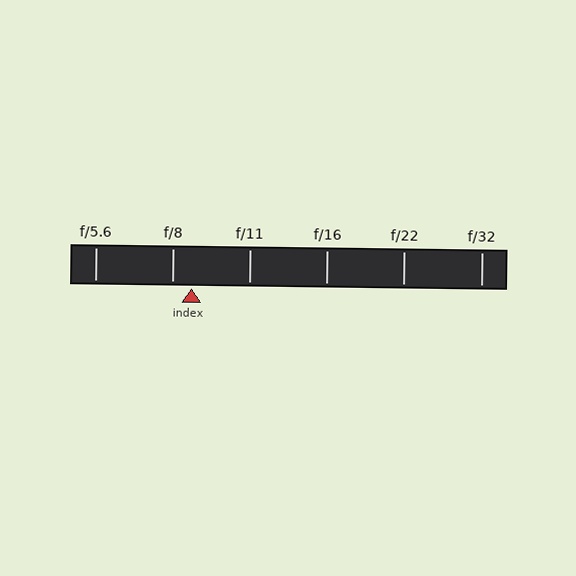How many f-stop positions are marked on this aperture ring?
There are 6 f-stop positions marked.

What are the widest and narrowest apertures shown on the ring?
The widest aperture shown is f/5.6 and the narrowest is f/32.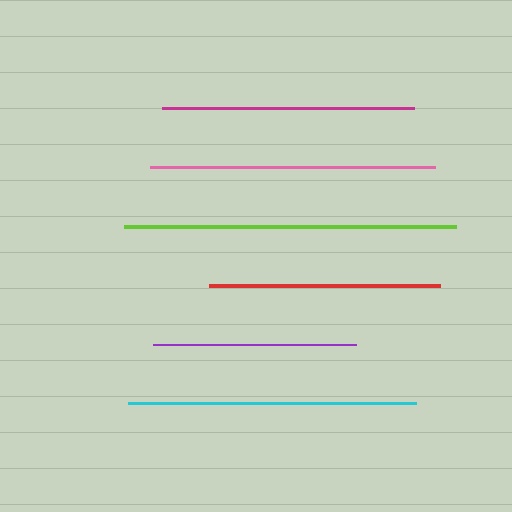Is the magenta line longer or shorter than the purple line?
The magenta line is longer than the purple line.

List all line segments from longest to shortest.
From longest to shortest: lime, cyan, pink, magenta, red, purple.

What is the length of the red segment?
The red segment is approximately 231 pixels long.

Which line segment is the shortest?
The purple line is the shortest at approximately 203 pixels.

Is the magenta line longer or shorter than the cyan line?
The cyan line is longer than the magenta line.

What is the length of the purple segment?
The purple segment is approximately 203 pixels long.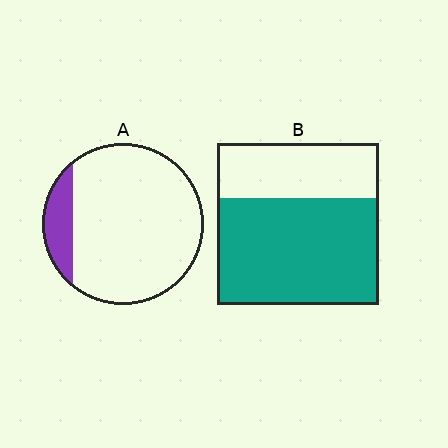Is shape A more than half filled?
No.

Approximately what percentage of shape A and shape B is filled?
A is approximately 15% and B is approximately 65%.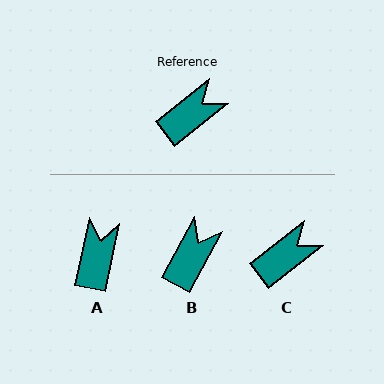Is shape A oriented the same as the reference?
No, it is off by about 40 degrees.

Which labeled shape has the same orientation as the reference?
C.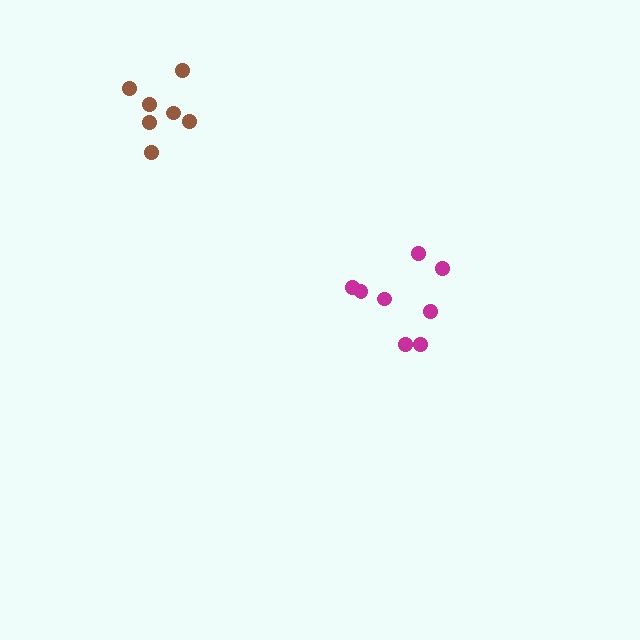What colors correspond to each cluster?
The clusters are colored: brown, magenta.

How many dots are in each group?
Group 1: 7 dots, Group 2: 8 dots (15 total).